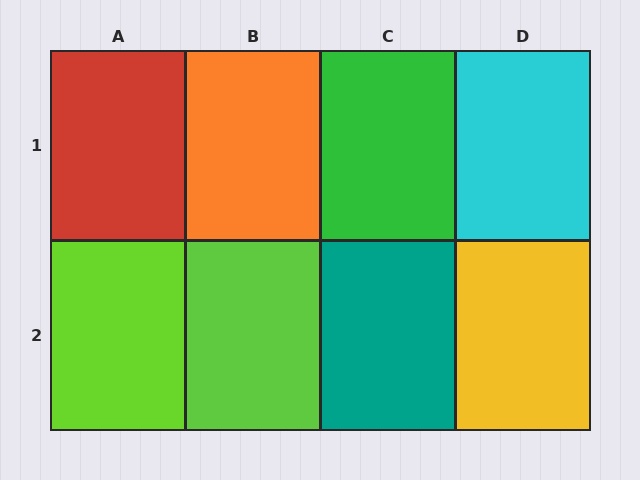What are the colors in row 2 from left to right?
Lime, lime, teal, yellow.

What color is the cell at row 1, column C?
Green.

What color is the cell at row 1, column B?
Orange.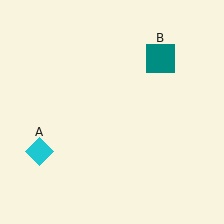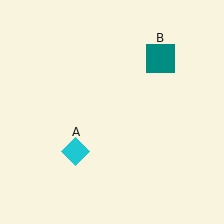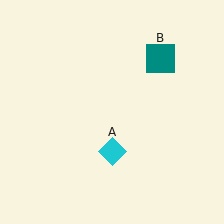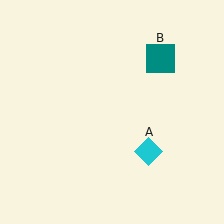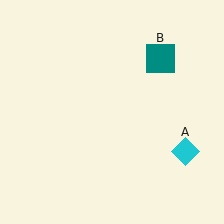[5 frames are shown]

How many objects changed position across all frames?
1 object changed position: cyan diamond (object A).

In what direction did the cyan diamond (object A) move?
The cyan diamond (object A) moved right.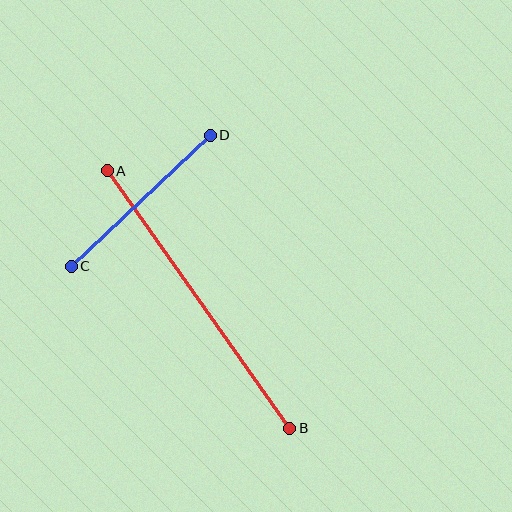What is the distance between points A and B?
The distance is approximately 315 pixels.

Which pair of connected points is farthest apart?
Points A and B are farthest apart.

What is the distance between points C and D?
The distance is approximately 191 pixels.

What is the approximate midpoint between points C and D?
The midpoint is at approximately (141, 201) pixels.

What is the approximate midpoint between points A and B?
The midpoint is at approximately (199, 299) pixels.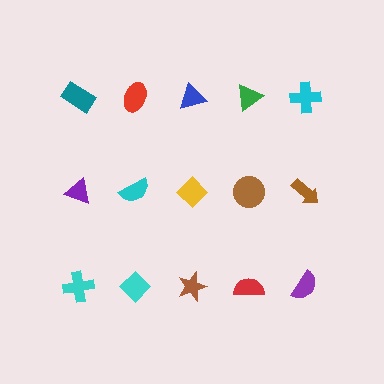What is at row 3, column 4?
A red semicircle.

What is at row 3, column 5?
A purple semicircle.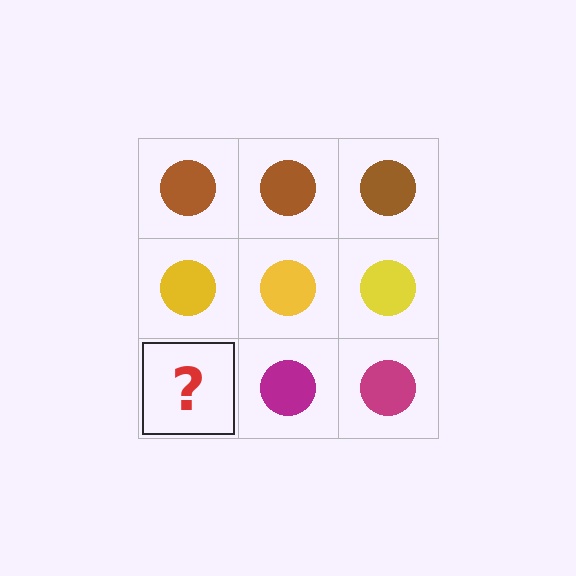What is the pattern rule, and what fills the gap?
The rule is that each row has a consistent color. The gap should be filled with a magenta circle.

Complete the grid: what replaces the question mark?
The question mark should be replaced with a magenta circle.